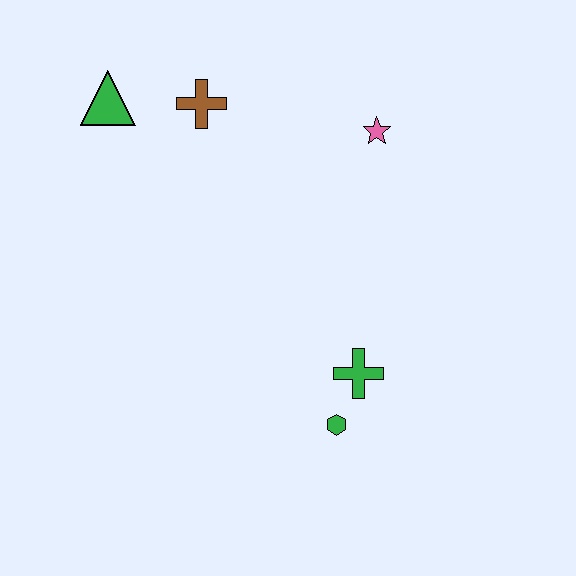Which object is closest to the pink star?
The brown cross is closest to the pink star.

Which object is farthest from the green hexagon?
The green triangle is farthest from the green hexagon.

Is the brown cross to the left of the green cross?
Yes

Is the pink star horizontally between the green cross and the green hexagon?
No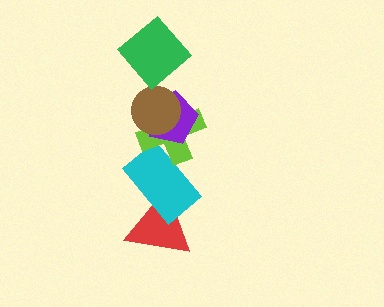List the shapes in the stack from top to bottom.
From top to bottom: the green diamond, the brown circle, the purple pentagon, the lime cross, the cyan rectangle, the red triangle.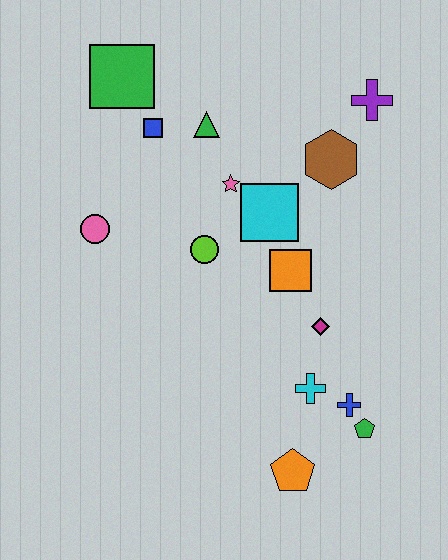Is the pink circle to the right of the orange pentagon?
No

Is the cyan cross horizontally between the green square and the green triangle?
No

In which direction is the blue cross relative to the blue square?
The blue cross is below the blue square.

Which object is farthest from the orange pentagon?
The green square is farthest from the orange pentagon.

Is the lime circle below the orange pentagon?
No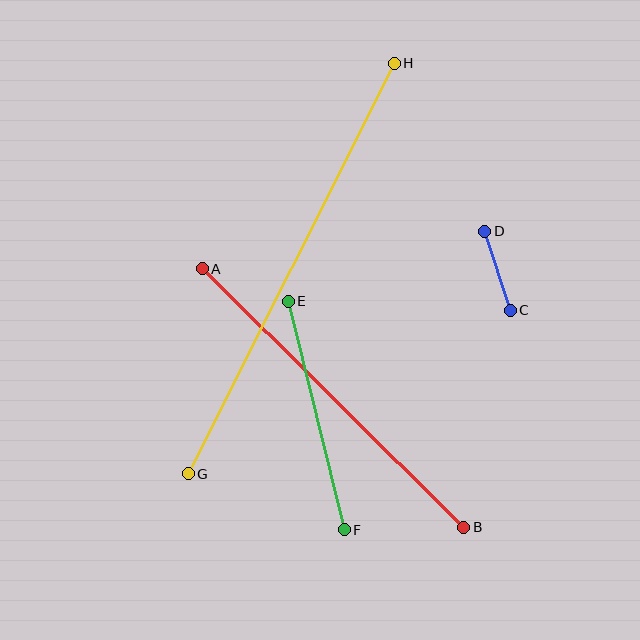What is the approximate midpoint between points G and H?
The midpoint is at approximately (291, 268) pixels.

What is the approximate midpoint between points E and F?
The midpoint is at approximately (316, 415) pixels.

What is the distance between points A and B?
The distance is approximately 367 pixels.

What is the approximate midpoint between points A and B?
The midpoint is at approximately (333, 398) pixels.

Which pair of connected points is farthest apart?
Points G and H are farthest apart.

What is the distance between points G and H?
The distance is approximately 459 pixels.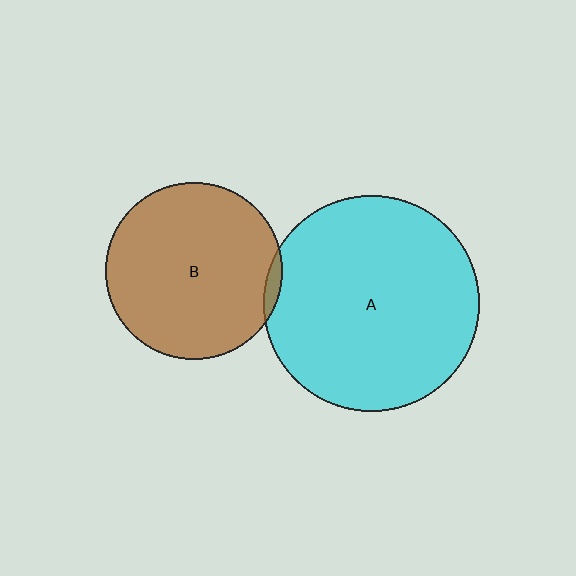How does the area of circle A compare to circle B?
Approximately 1.5 times.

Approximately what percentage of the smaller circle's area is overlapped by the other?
Approximately 5%.